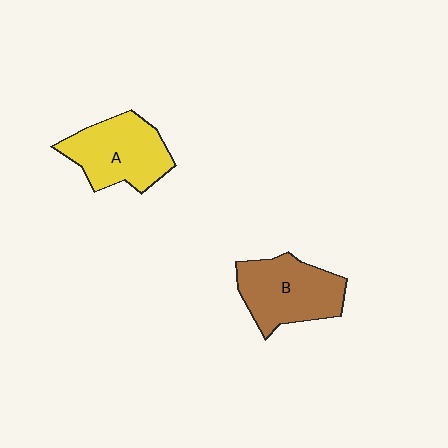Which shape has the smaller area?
Shape A (yellow).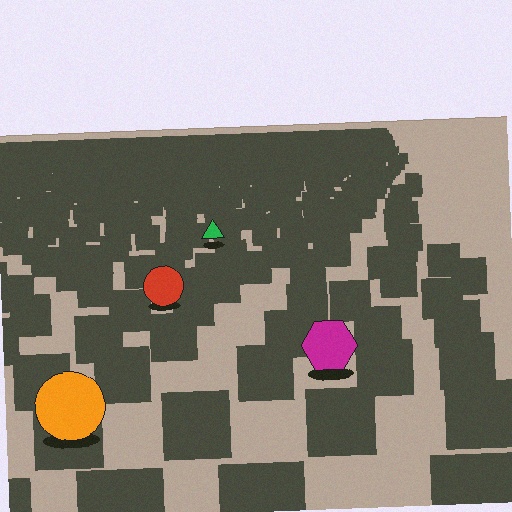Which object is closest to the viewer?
The orange circle is closest. The texture marks near it are larger and more spread out.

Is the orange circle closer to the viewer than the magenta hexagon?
Yes. The orange circle is closer — you can tell from the texture gradient: the ground texture is coarser near it.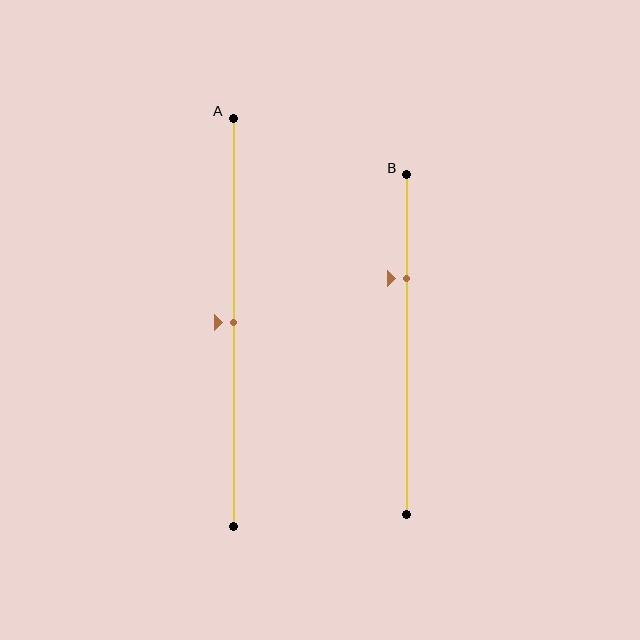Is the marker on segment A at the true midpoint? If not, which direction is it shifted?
Yes, the marker on segment A is at the true midpoint.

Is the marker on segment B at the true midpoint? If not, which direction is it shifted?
No, the marker on segment B is shifted upward by about 19% of the segment length.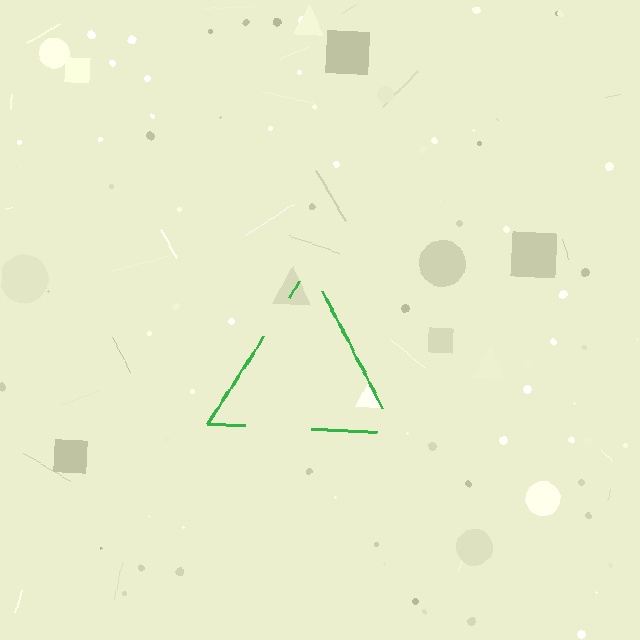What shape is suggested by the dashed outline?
The dashed outline suggests a triangle.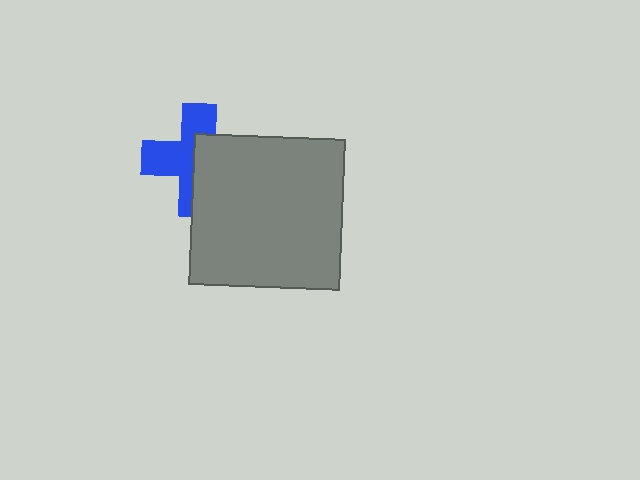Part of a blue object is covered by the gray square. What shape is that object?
It is a cross.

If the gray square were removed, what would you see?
You would see the complete blue cross.